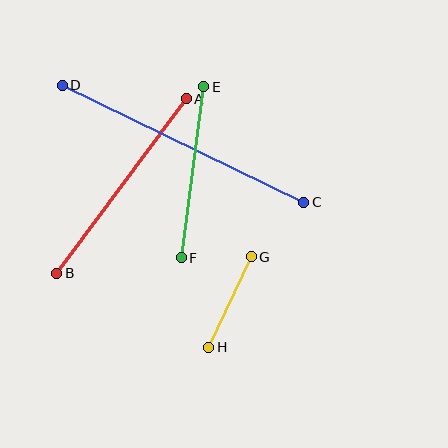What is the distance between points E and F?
The distance is approximately 173 pixels.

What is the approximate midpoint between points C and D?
The midpoint is at approximately (183, 144) pixels.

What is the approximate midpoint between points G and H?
The midpoint is at approximately (230, 302) pixels.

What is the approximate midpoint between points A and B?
The midpoint is at approximately (122, 186) pixels.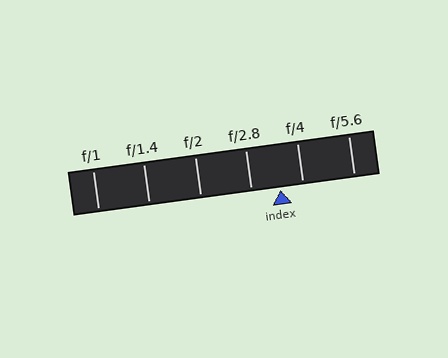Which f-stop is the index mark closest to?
The index mark is closest to f/4.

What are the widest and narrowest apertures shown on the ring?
The widest aperture shown is f/1 and the narrowest is f/5.6.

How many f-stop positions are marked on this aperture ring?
There are 6 f-stop positions marked.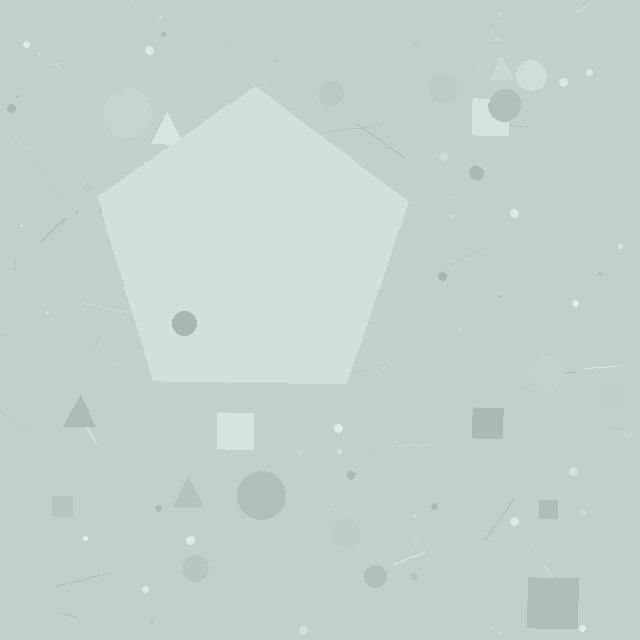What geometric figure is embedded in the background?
A pentagon is embedded in the background.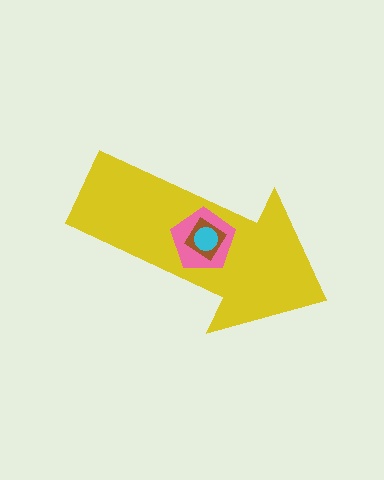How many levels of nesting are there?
4.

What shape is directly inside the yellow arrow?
The pink pentagon.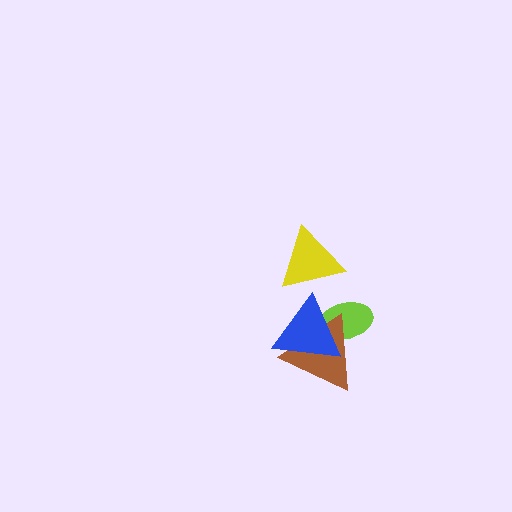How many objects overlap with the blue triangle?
2 objects overlap with the blue triangle.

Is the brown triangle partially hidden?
Yes, it is partially covered by another shape.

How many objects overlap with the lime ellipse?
2 objects overlap with the lime ellipse.